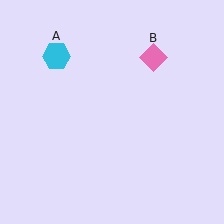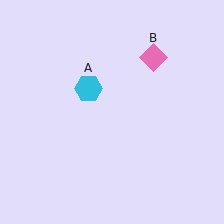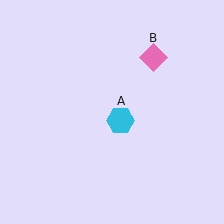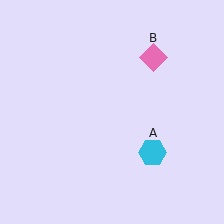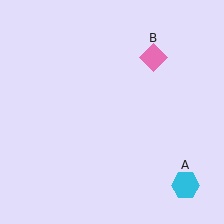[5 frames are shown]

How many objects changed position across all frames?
1 object changed position: cyan hexagon (object A).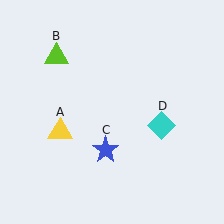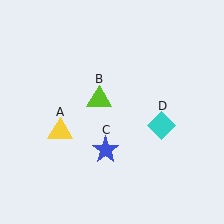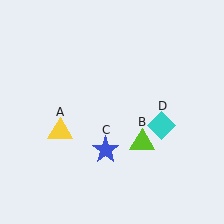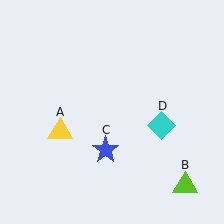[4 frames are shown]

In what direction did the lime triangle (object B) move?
The lime triangle (object B) moved down and to the right.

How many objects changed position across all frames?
1 object changed position: lime triangle (object B).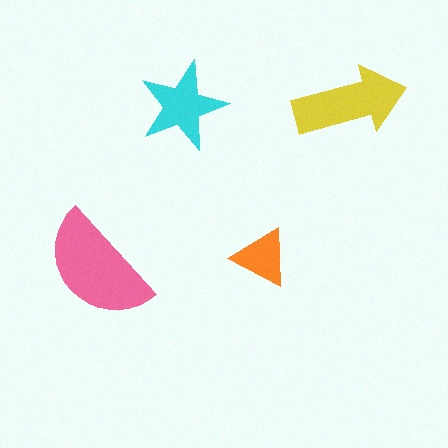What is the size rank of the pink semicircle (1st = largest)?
1st.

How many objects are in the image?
There are 4 objects in the image.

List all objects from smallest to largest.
The orange triangle, the cyan star, the yellow arrow, the pink semicircle.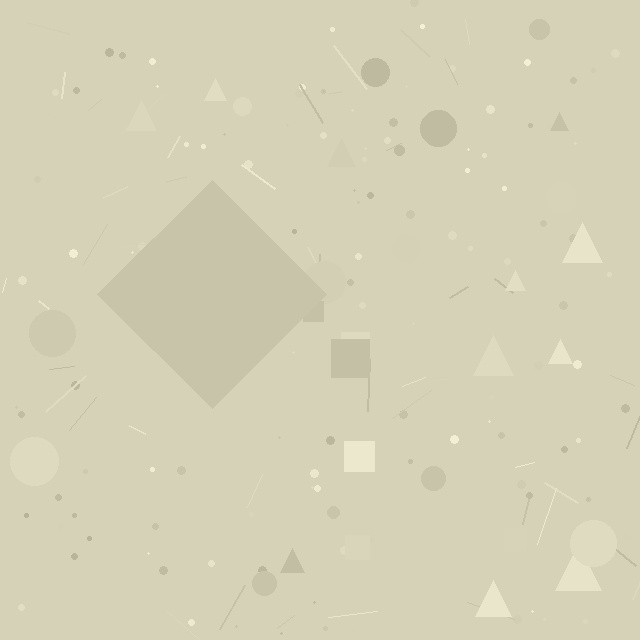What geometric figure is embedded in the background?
A diamond is embedded in the background.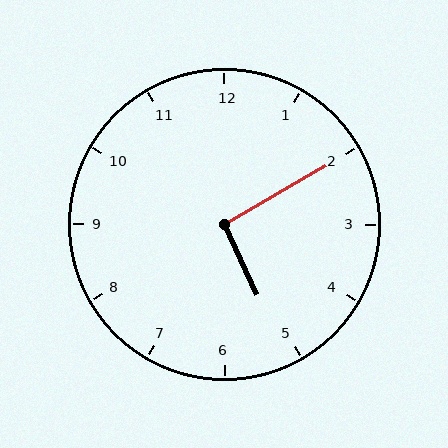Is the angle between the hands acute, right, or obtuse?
It is right.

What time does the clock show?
5:10.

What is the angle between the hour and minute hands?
Approximately 95 degrees.